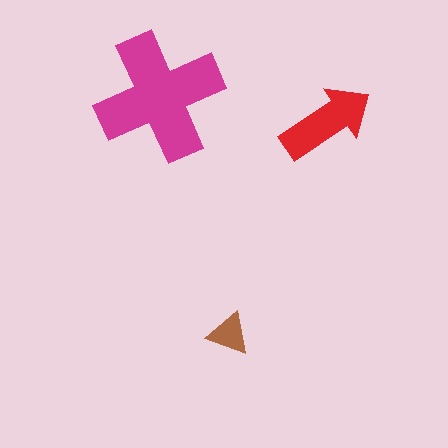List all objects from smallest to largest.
The brown triangle, the red arrow, the magenta cross.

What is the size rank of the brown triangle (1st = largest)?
3rd.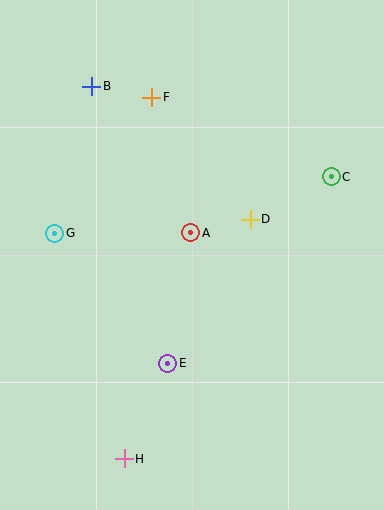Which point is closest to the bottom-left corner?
Point H is closest to the bottom-left corner.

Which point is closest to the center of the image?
Point A at (191, 233) is closest to the center.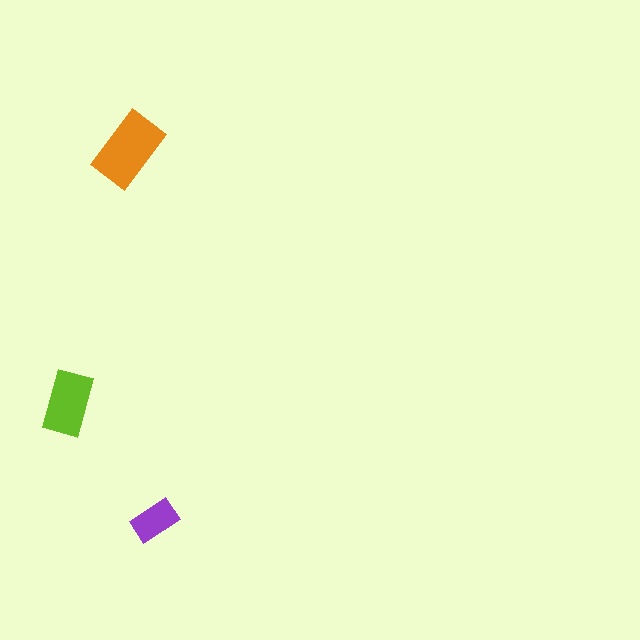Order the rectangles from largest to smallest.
the orange one, the lime one, the purple one.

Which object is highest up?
The orange rectangle is topmost.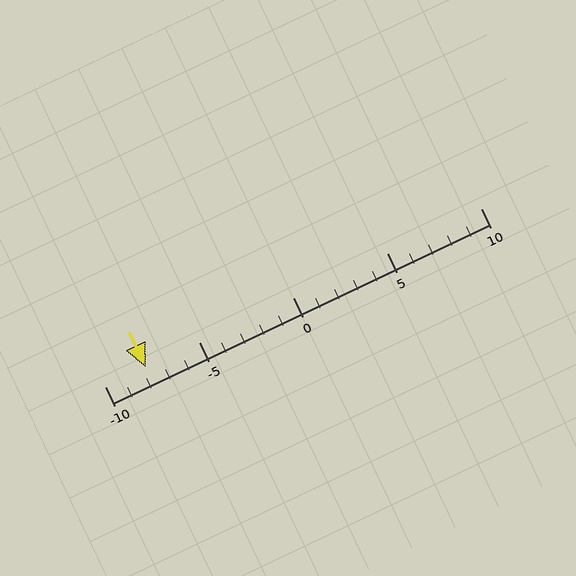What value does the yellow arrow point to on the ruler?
The yellow arrow points to approximately -8.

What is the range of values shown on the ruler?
The ruler shows values from -10 to 10.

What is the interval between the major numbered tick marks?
The major tick marks are spaced 5 units apart.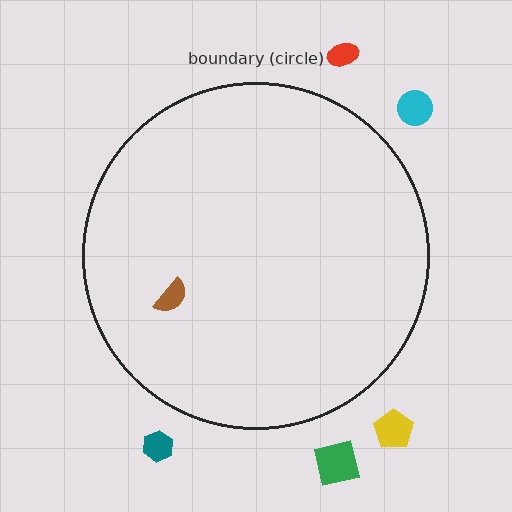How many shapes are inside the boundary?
1 inside, 5 outside.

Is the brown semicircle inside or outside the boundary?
Inside.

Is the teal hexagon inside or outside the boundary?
Outside.